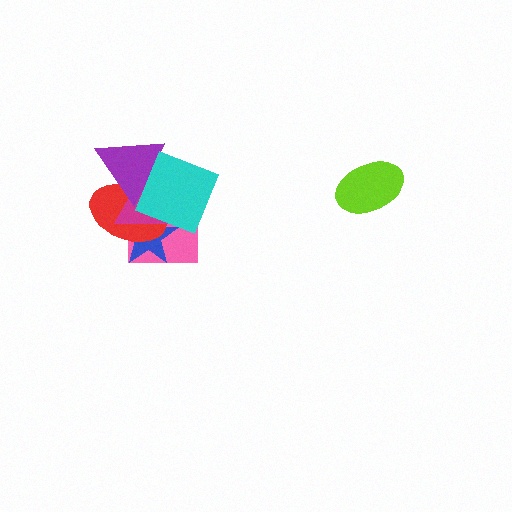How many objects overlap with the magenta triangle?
5 objects overlap with the magenta triangle.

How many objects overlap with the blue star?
4 objects overlap with the blue star.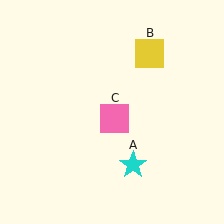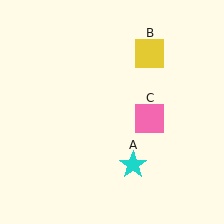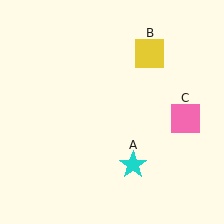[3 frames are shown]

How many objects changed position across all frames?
1 object changed position: pink square (object C).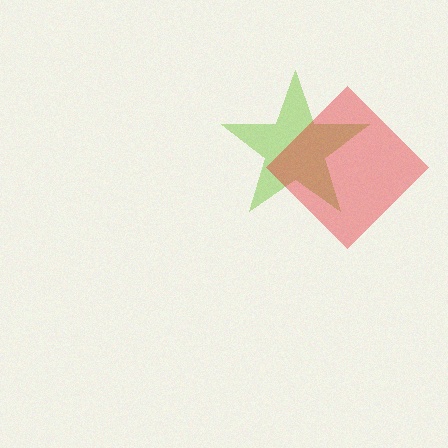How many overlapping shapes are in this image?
There are 2 overlapping shapes in the image.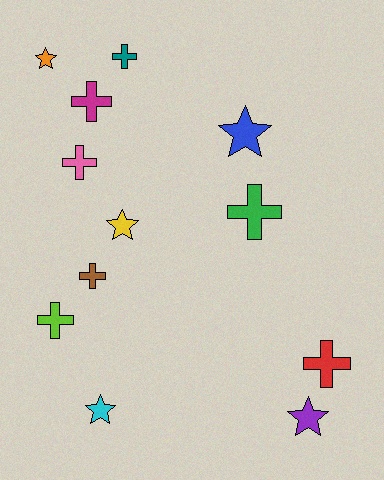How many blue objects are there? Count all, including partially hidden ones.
There is 1 blue object.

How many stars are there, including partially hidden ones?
There are 5 stars.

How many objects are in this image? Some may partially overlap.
There are 12 objects.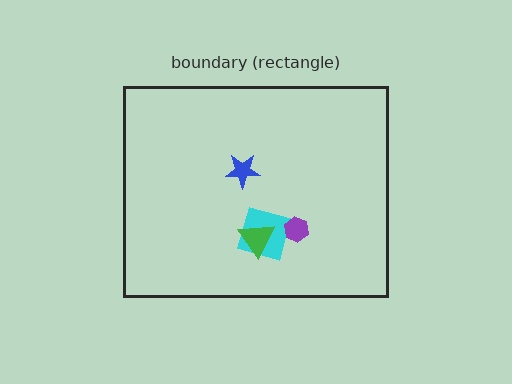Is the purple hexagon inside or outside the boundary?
Inside.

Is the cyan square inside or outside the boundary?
Inside.